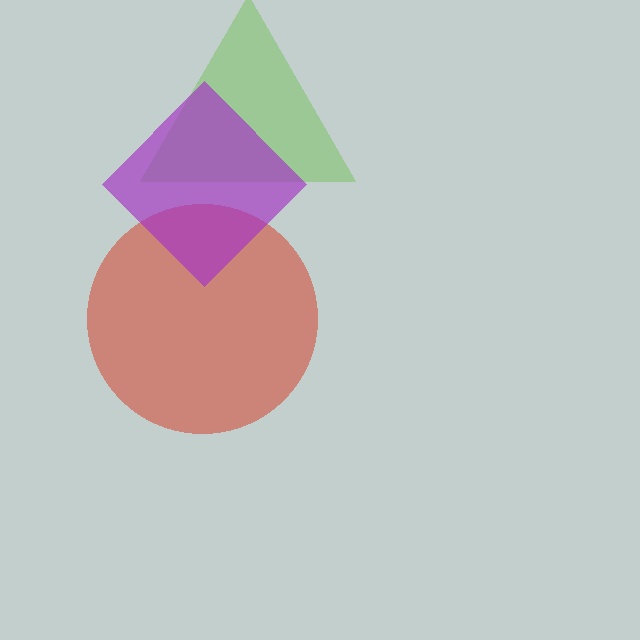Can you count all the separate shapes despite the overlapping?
Yes, there are 3 separate shapes.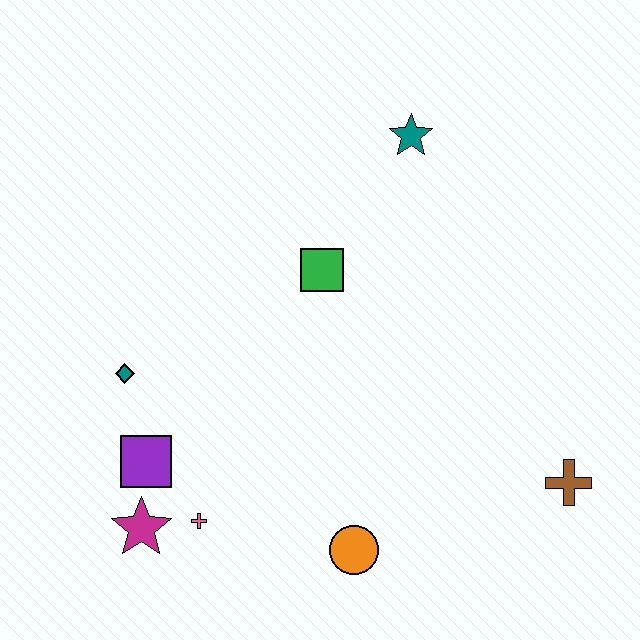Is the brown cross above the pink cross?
Yes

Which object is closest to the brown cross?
The orange circle is closest to the brown cross.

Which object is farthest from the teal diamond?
The brown cross is farthest from the teal diamond.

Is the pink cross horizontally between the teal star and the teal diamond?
Yes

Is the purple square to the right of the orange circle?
No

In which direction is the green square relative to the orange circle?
The green square is above the orange circle.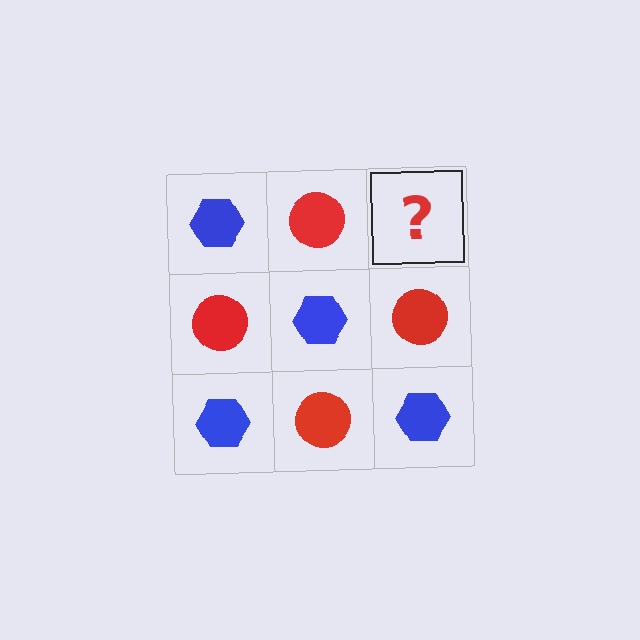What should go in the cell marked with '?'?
The missing cell should contain a blue hexagon.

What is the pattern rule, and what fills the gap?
The rule is that it alternates blue hexagon and red circle in a checkerboard pattern. The gap should be filled with a blue hexagon.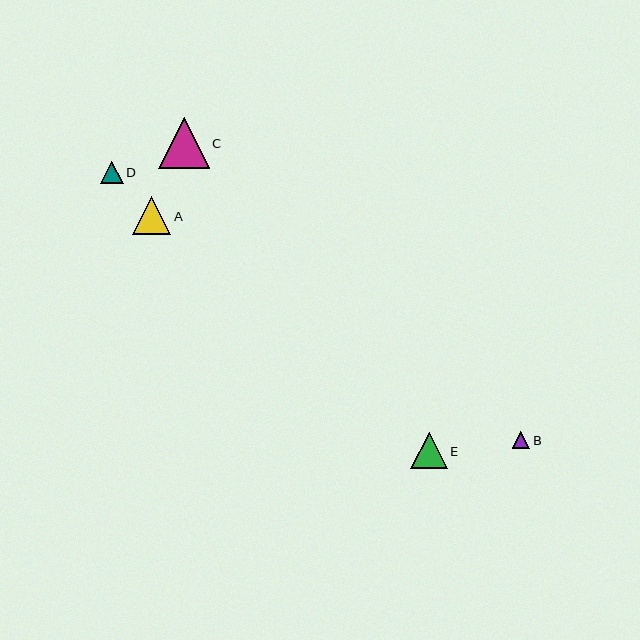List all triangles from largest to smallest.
From largest to smallest: C, A, E, D, B.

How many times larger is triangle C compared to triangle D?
Triangle C is approximately 2.3 times the size of triangle D.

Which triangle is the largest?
Triangle C is the largest with a size of approximately 51 pixels.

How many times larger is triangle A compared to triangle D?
Triangle A is approximately 1.7 times the size of triangle D.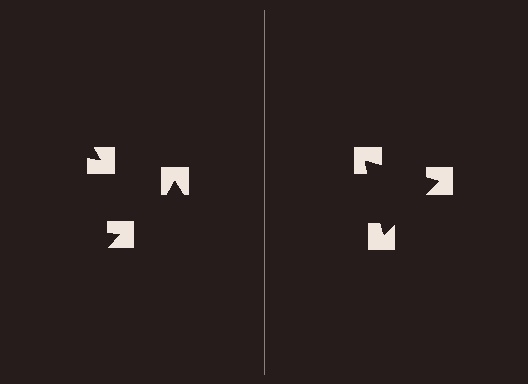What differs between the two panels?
The notched squares are positioned identically on both sides; only the wedge orientations differ. On the right they align to a triangle; on the left they are misaligned.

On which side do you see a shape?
An illusory triangle appears on the right side. On the left side the wedge cuts are rotated, so no coherent shape forms.